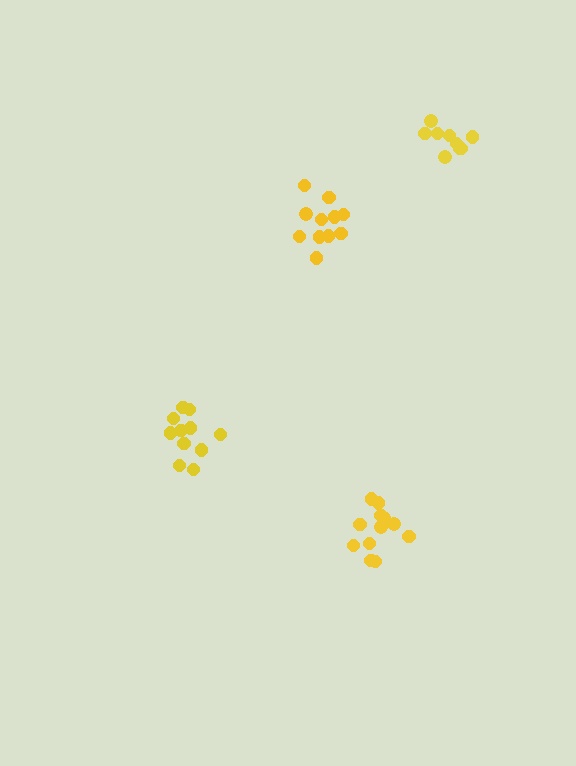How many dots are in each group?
Group 1: 9 dots, Group 2: 11 dots, Group 3: 12 dots, Group 4: 11 dots (43 total).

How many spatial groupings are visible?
There are 4 spatial groupings.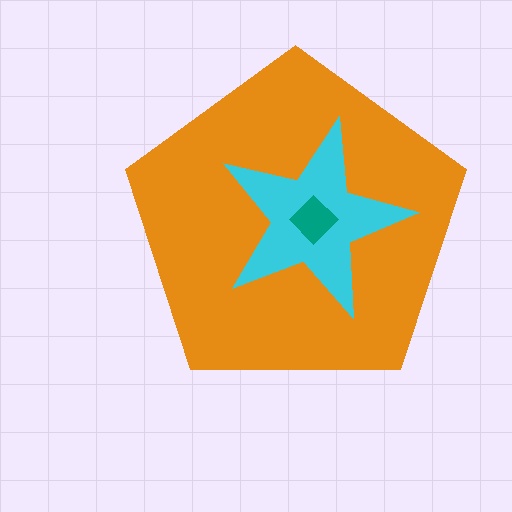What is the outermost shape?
The orange pentagon.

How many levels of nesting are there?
3.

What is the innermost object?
The teal diamond.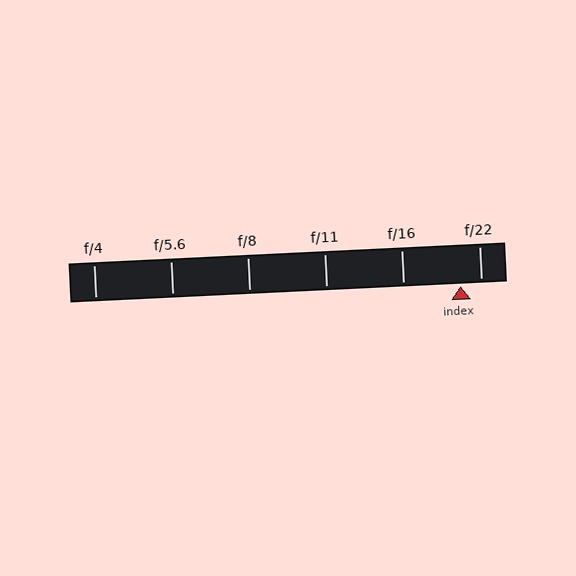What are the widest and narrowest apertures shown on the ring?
The widest aperture shown is f/4 and the narrowest is f/22.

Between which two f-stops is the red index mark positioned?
The index mark is between f/16 and f/22.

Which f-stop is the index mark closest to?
The index mark is closest to f/22.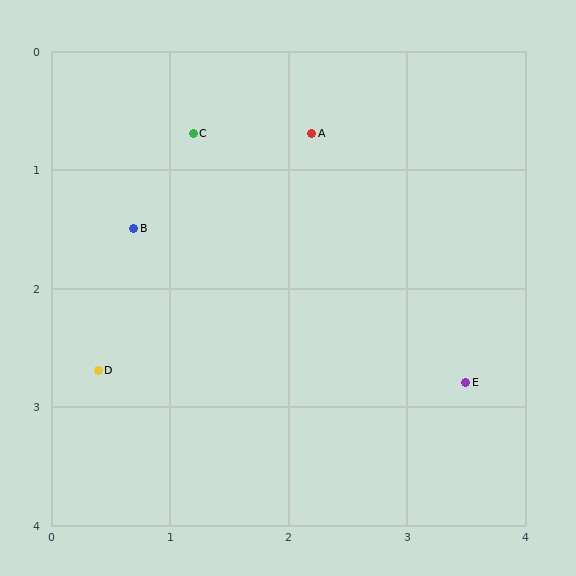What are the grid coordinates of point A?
Point A is at approximately (2.2, 0.7).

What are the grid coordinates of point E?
Point E is at approximately (3.5, 2.8).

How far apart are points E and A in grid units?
Points E and A are about 2.5 grid units apart.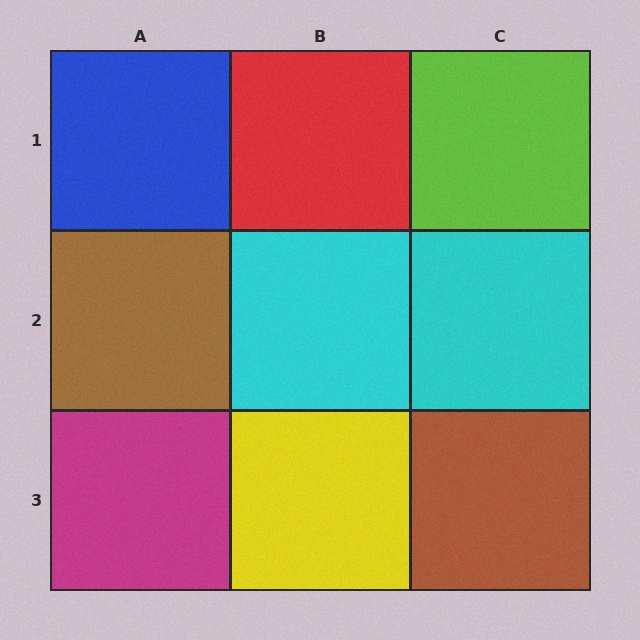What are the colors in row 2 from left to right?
Brown, cyan, cyan.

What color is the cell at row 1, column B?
Red.